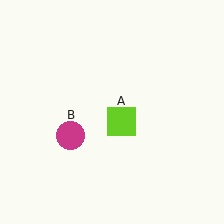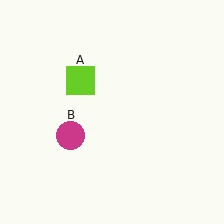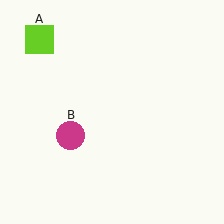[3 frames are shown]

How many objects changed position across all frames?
1 object changed position: lime square (object A).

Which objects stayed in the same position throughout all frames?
Magenta circle (object B) remained stationary.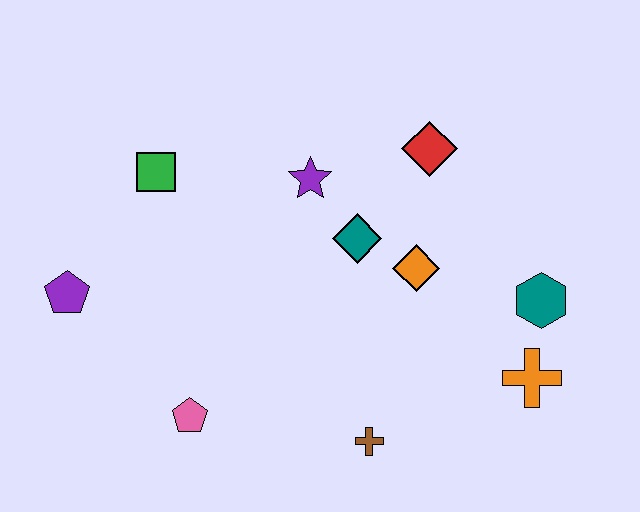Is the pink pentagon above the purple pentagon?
No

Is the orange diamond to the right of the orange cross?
No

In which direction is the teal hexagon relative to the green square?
The teal hexagon is to the right of the green square.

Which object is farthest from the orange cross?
The purple pentagon is farthest from the orange cross.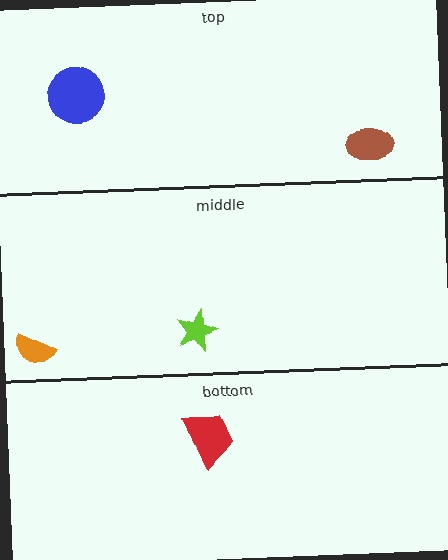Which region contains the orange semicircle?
The middle region.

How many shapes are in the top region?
2.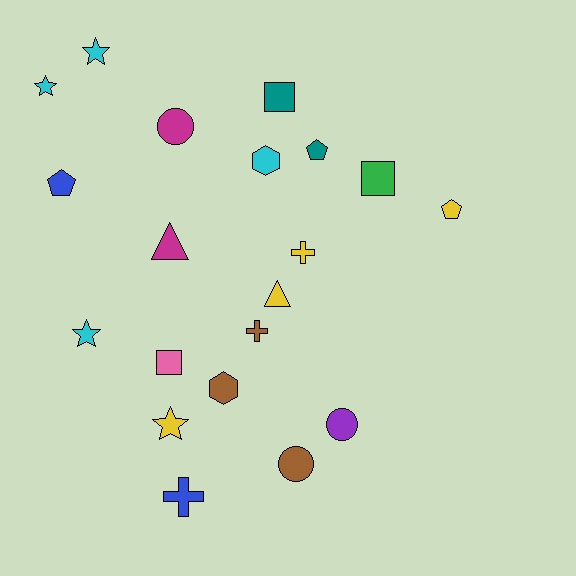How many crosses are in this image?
There are 3 crosses.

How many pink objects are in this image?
There is 1 pink object.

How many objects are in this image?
There are 20 objects.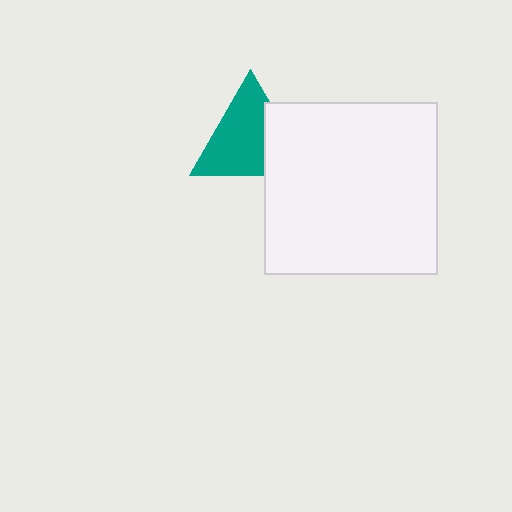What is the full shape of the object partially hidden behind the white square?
The partially hidden object is a teal triangle.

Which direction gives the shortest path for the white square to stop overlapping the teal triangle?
Moving right gives the shortest separation.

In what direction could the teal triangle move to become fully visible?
The teal triangle could move left. That would shift it out from behind the white square entirely.